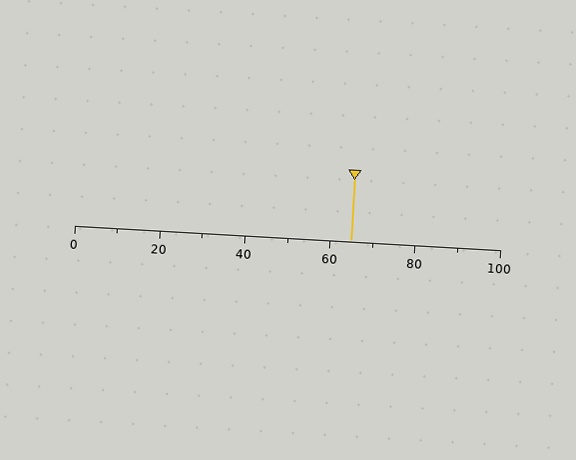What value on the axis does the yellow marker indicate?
The marker indicates approximately 65.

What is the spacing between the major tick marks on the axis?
The major ticks are spaced 20 apart.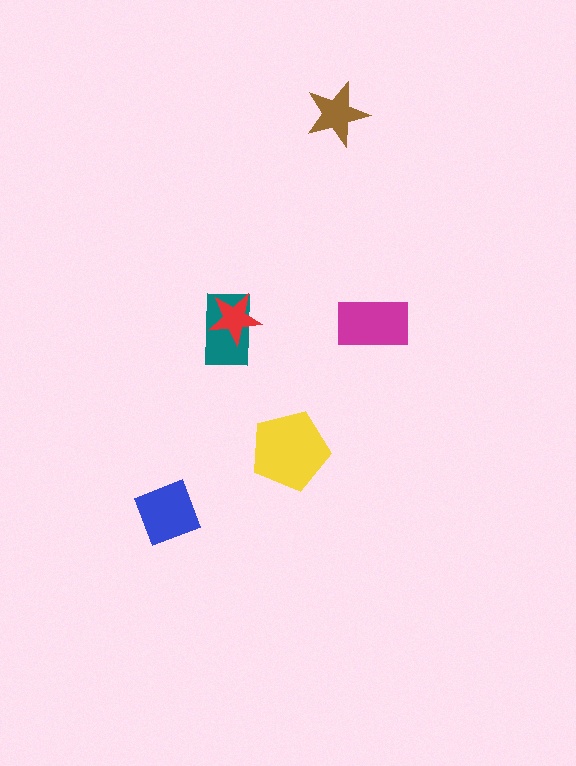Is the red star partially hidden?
No, no other shape covers it.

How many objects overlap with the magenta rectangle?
0 objects overlap with the magenta rectangle.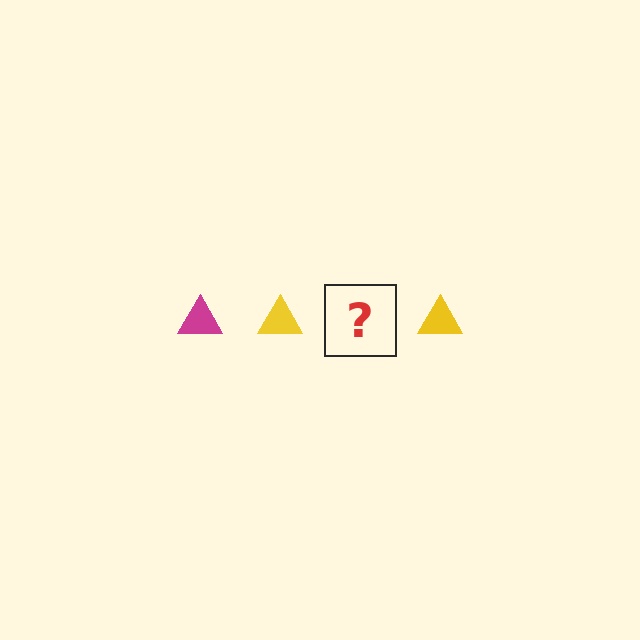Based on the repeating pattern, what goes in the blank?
The blank should be a magenta triangle.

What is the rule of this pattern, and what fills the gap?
The rule is that the pattern cycles through magenta, yellow triangles. The gap should be filled with a magenta triangle.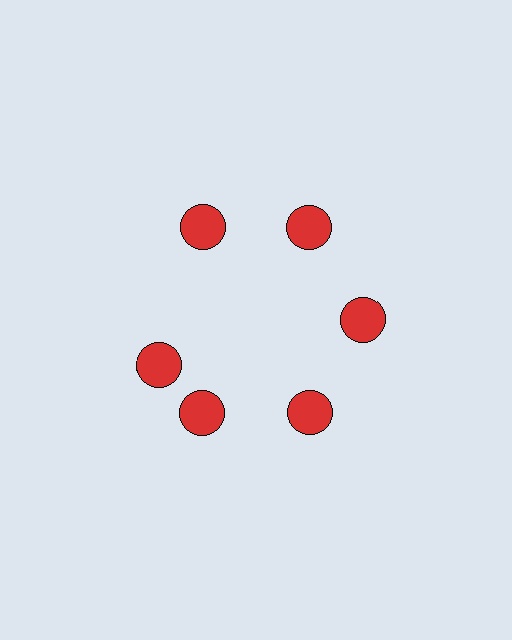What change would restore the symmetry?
The symmetry would be restored by rotating it back into even spacing with its neighbors so that all 6 circles sit at equal angles and equal distance from the center.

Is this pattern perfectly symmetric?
No. The 6 red circles are arranged in a ring, but one element near the 9 o'clock position is rotated out of alignment along the ring, breaking the 6-fold rotational symmetry.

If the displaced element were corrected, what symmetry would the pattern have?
It would have 6-fold rotational symmetry — the pattern would map onto itself every 60 degrees.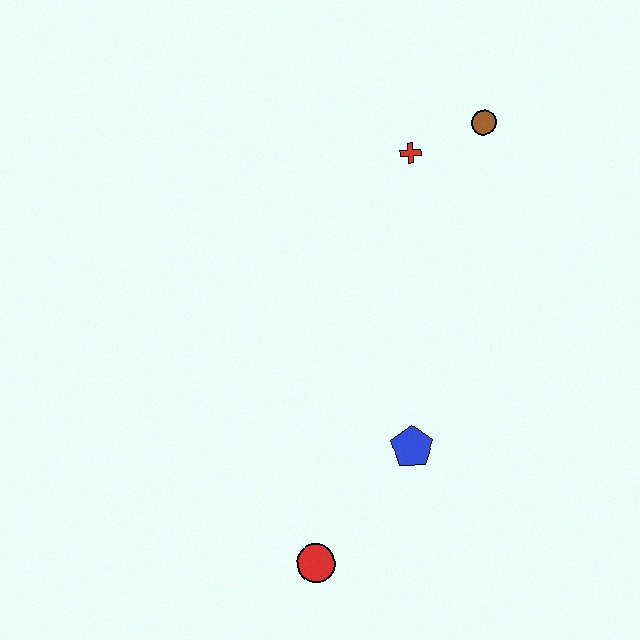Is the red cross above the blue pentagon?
Yes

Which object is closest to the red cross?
The brown circle is closest to the red cross.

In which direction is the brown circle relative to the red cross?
The brown circle is to the right of the red cross.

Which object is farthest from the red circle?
The brown circle is farthest from the red circle.